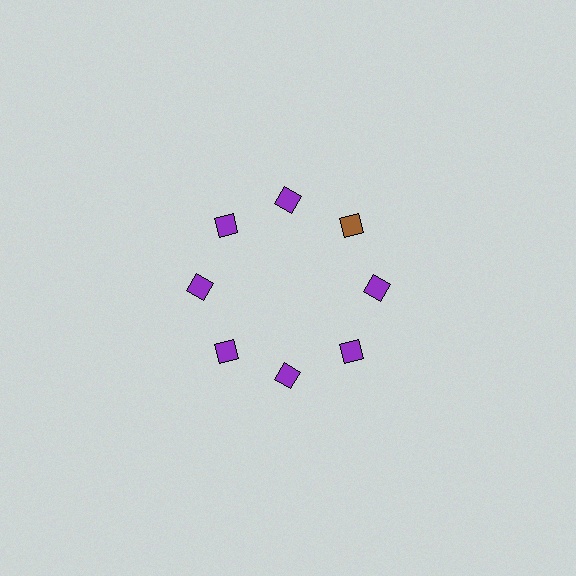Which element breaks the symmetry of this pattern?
The brown diamond at roughly the 2 o'clock position breaks the symmetry. All other shapes are purple diamonds.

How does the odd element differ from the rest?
It has a different color: brown instead of purple.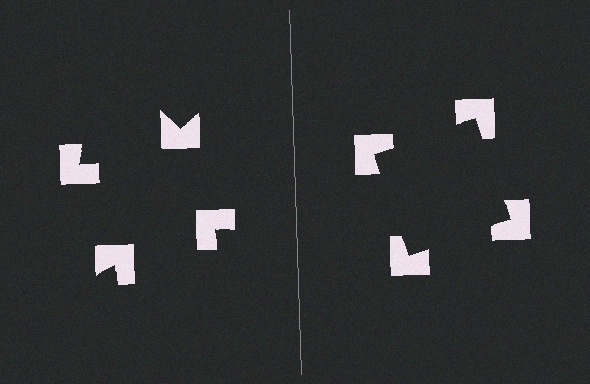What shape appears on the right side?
An illusory square.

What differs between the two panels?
The notched squares are positioned identically on both sides; only the wedge orientations differ. On the right they align to a square; on the left they are misaligned.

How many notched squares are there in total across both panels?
8 — 4 on each side.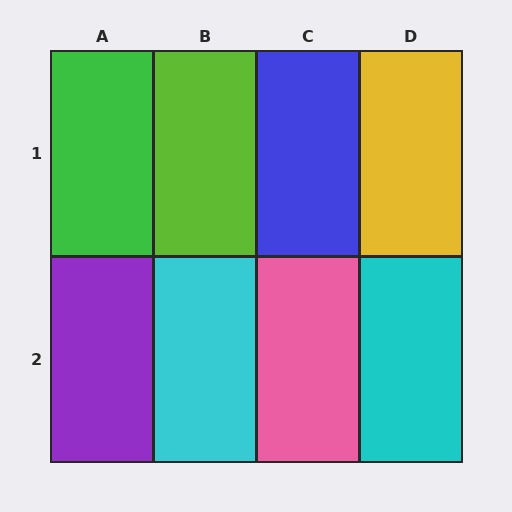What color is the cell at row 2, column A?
Purple.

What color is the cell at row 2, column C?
Pink.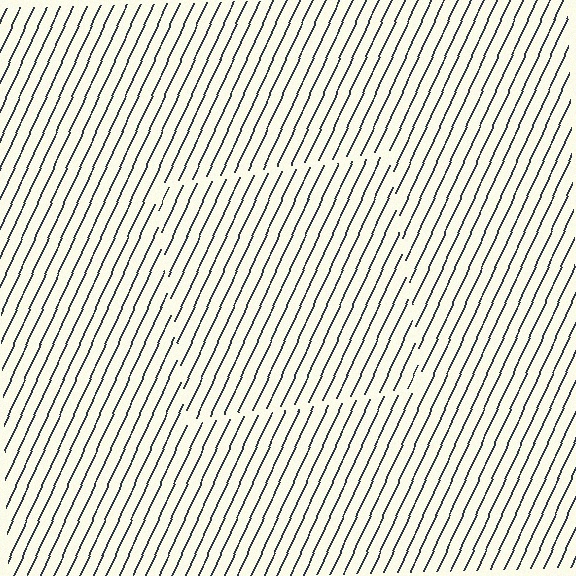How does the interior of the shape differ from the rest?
The interior of the shape contains the same grating, shifted by half a period — the contour is defined by the phase discontinuity where line-ends from the inner and outer gratings abut.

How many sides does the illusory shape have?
4 sides — the line-ends trace a square.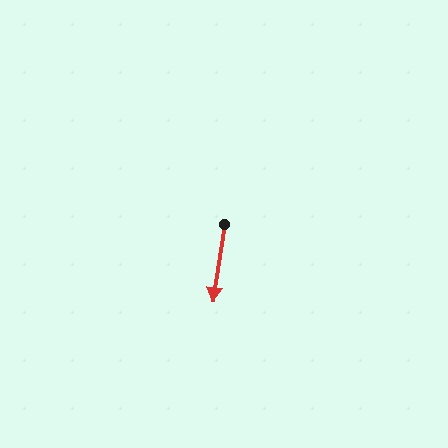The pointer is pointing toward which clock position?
Roughly 6 o'clock.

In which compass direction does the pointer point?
South.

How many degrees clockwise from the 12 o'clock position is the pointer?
Approximately 188 degrees.